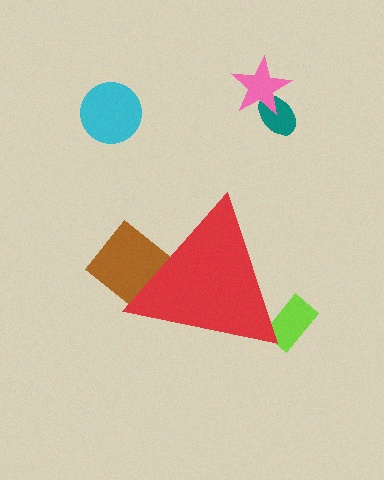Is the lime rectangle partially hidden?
Yes, the lime rectangle is partially hidden behind the red triangle.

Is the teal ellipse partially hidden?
No, the teal ellipse is fully visible.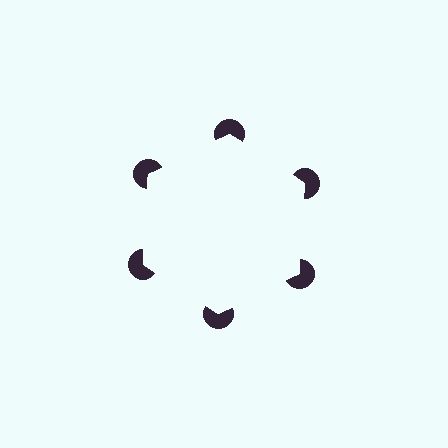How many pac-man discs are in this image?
There are 6 — one at each vertex of the illusory hexagon.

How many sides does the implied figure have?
6 sides.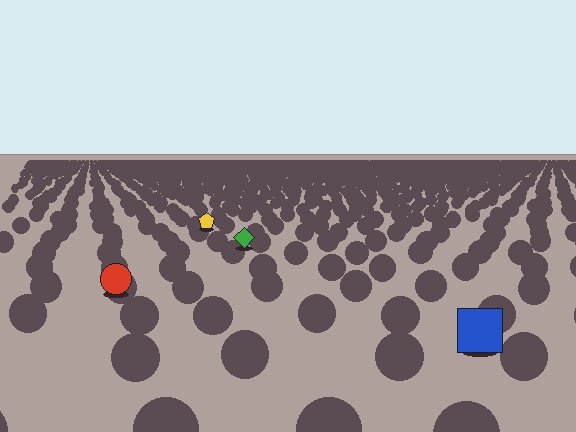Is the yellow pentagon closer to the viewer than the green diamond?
No. The green diamond is closer — you can tell from the texture gradient: the ground texture is coarser near it.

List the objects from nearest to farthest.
From nearest to farthest: the blue square, the red circle, the green diamond, the yellow pentagon.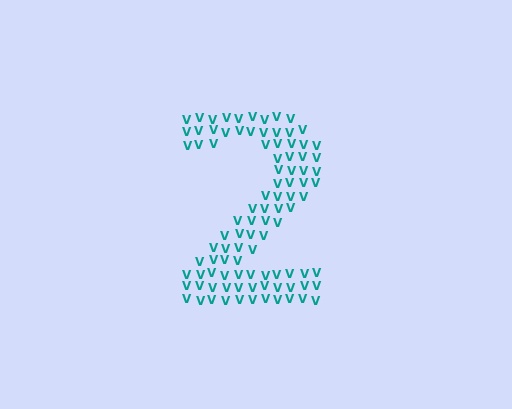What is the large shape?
The large shape is the digit 2.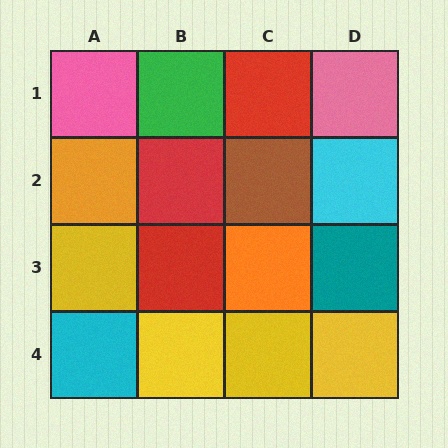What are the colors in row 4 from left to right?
Cyan, yellow, yellow, yellow.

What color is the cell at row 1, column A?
Pink.